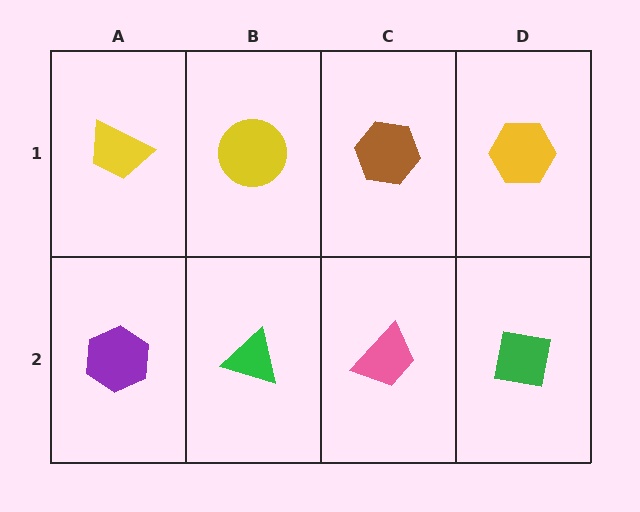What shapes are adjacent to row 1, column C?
A pink trapezoid (row 2, column C), a yellow circle (row 1, column B), a yellow hexagon (row 1, column D).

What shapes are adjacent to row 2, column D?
A yellow hexagon (row 1, column D), a pink trapezoid (row 2, column C).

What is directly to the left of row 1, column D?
A brown hexagon.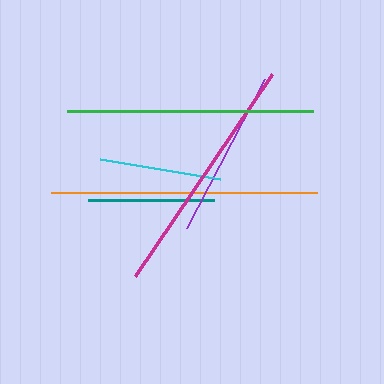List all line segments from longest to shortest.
From longest to shortest: orange, green, magenta, purple, teal, cyan.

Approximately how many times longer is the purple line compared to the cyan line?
The purple line is approximately 1.4 times the length of the cyan line.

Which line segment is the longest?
The orange line is the longest at approximately 266 pixels.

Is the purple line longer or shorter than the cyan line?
The purple line is longer than the cyan line.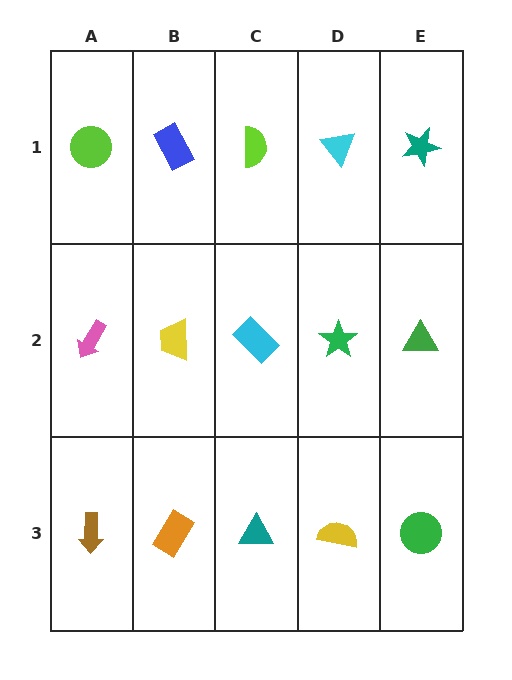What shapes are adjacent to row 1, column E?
A green triangle (row 2, column E), a cyan triangle (row 1, column D).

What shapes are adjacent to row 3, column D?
A green star (row 2, column D), a teal triangle (row 3, column C), a green circle (row 3, column E).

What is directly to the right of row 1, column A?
A blue rectangle.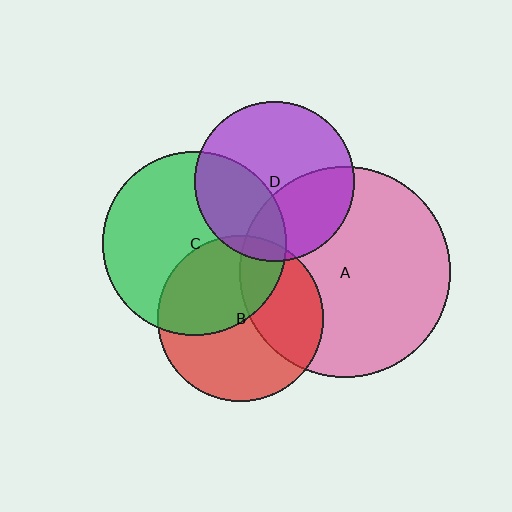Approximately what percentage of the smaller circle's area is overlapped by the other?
Approximately 5%.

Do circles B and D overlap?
Yes.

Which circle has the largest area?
Circle A (pink).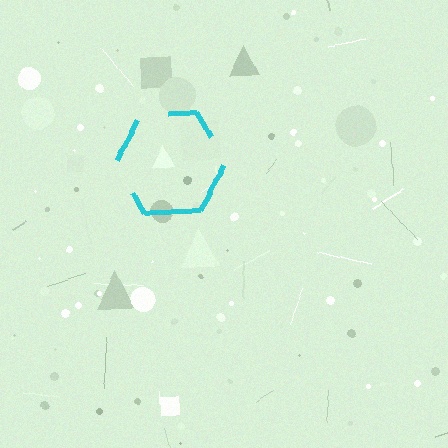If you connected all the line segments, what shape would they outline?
They would outline a hexagon.